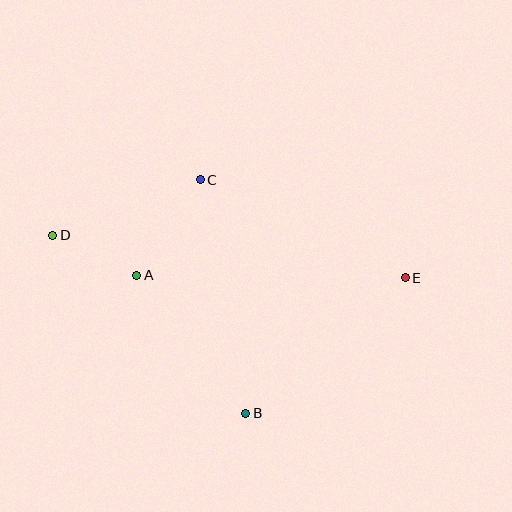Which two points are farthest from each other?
Points D and E are farthest from each other.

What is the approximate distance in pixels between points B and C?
The distance between B and C is approximately 238 pixels.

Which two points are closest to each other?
Points A and D are closest to each other.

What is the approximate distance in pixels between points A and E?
The distance between A and E is approximately 268 pixels.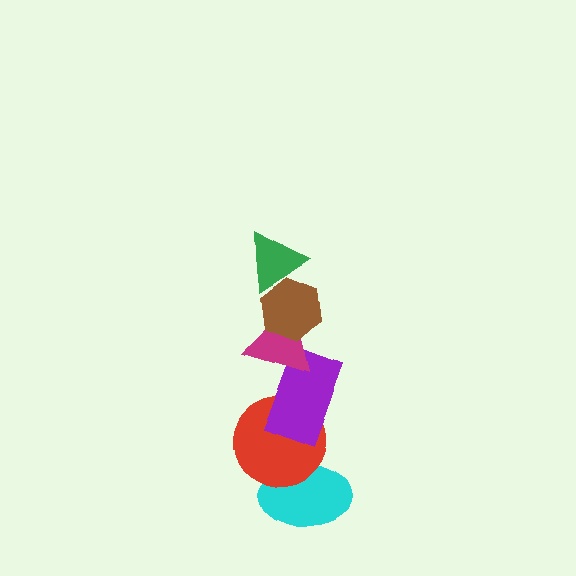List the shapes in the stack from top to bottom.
From top to bottom: the green triangle, the brown hexagon, the magenta triangle, the purple rectangle, the red circle, the cyan ellipse.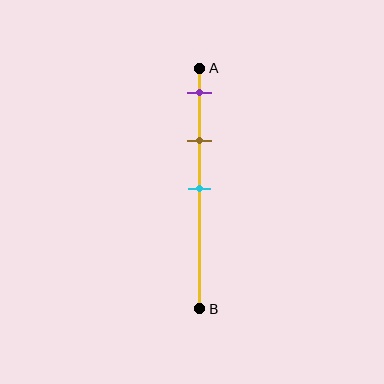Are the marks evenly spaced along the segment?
Yes, the marks are approximately evenly spaced.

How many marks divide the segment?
There are 3 marks dividing the segment.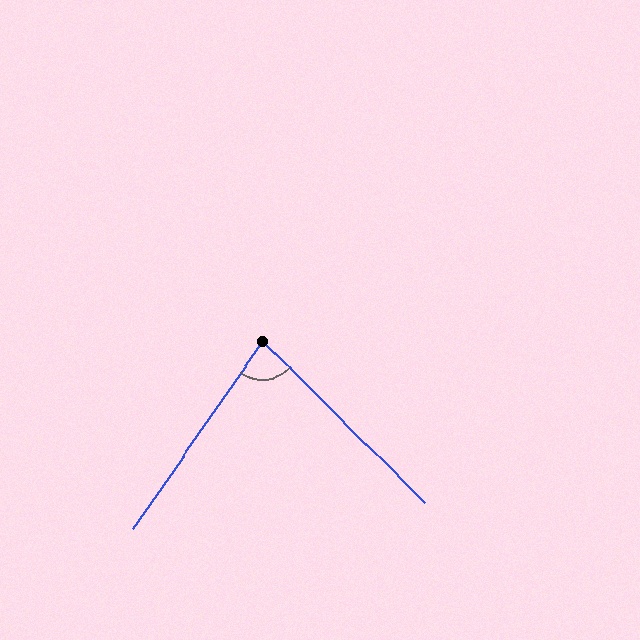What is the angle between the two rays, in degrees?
Approximately 79 degrees.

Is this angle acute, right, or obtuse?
It is acute.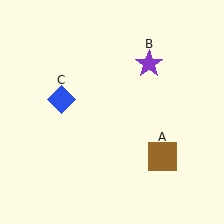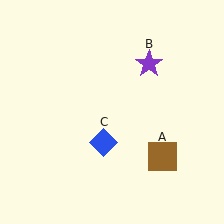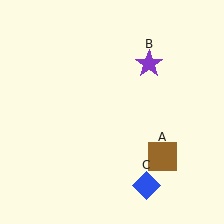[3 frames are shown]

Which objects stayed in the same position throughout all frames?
Brown square (object A) and purple star (object B) remained stationary.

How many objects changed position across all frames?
1 object changed position: blue diamond (object C).